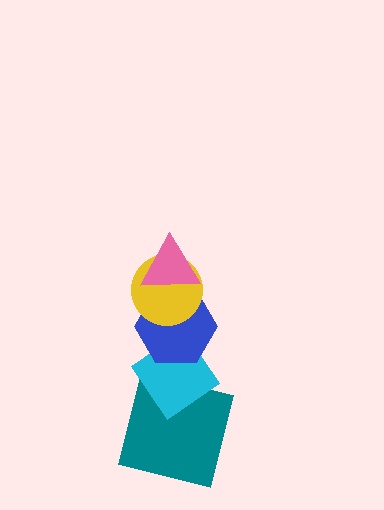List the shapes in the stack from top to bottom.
From top to bottom: the pink triangle, the yellow circle, the blue hexagon, the cyan diamond, the teal square.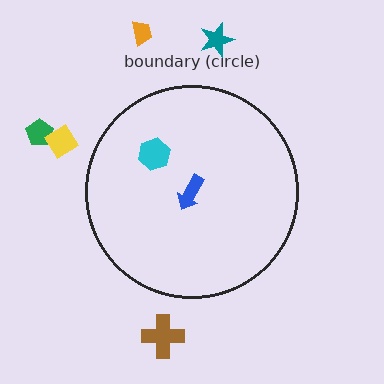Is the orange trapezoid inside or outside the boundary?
Outside.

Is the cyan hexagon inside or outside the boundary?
Inside.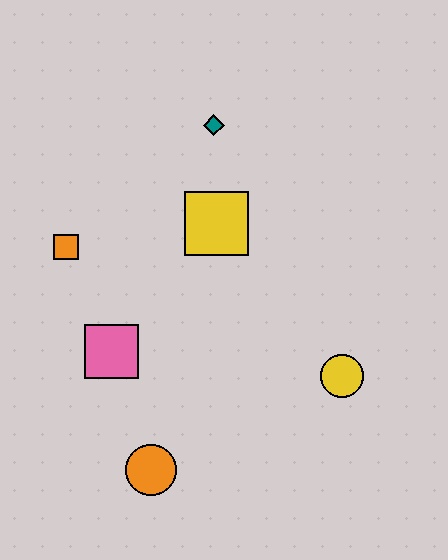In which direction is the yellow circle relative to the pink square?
The yellow circle is to the right of the pink square.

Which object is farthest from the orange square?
The yellow circle is farthest from the orange square.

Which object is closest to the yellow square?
The teal diamond is closest to the yellow square.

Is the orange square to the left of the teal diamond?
Yes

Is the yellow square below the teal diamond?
Yes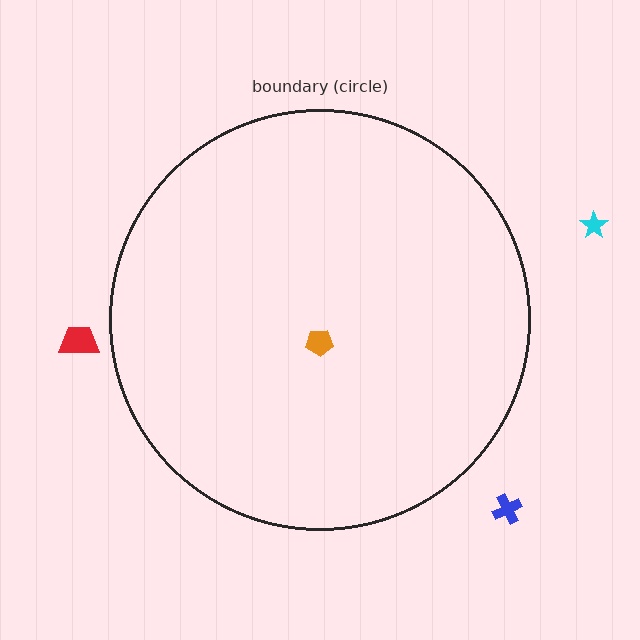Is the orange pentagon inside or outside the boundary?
Inside.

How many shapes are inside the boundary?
1 inside, 3 outside.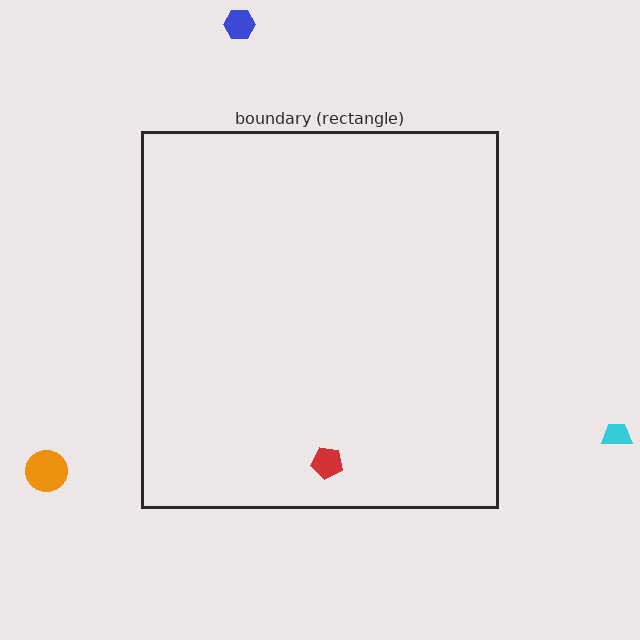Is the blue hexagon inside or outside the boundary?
Outside.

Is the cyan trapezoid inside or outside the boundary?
Outside.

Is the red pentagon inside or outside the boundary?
Inside.